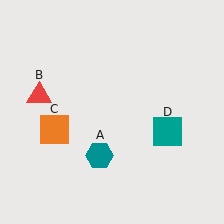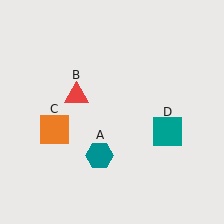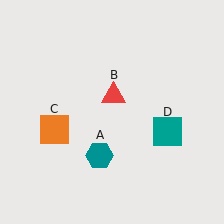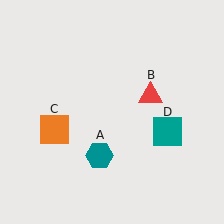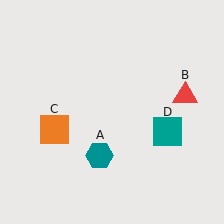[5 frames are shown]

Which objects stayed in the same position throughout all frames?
Teal hexagon (object A) and orange square (object C) and teal square (object D) remained stationary.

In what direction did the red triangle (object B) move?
The red triangle (object B) moved right.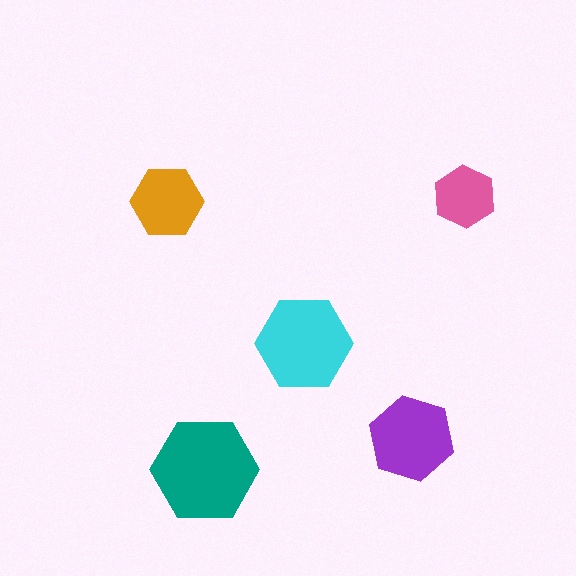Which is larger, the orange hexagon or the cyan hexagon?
The cyan one.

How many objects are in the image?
There are 5 objects in the image.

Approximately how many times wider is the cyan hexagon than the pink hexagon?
About 1.5 times wider.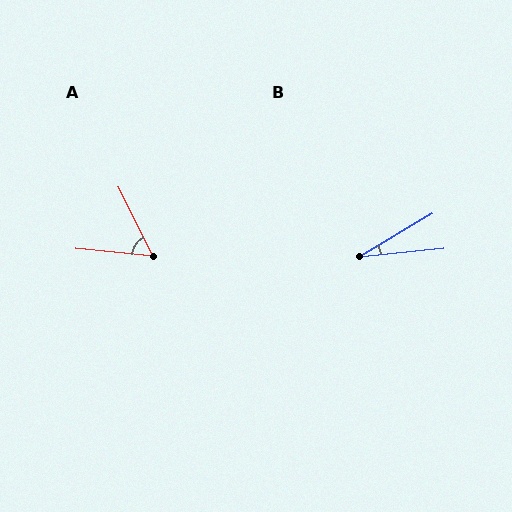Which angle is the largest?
A, at approximately 58 degrees.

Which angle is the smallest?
B, at approximately 25 degrees.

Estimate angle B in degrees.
Approximately 25 degrees.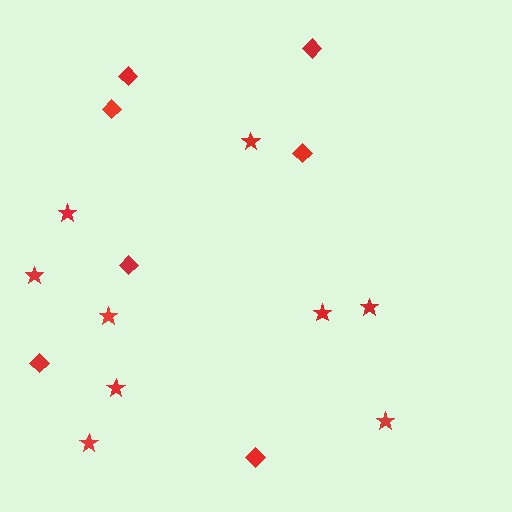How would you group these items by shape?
There are 2 groups: one group of diamonds (7) and one group of stars (9).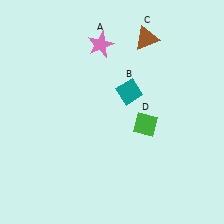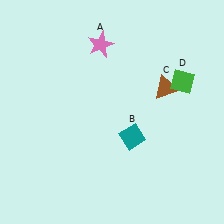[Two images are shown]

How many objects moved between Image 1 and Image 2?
3 objects moved between the two images.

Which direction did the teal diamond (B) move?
The teal diamond (B) moved down.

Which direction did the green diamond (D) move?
The green diamond (D) moved up.